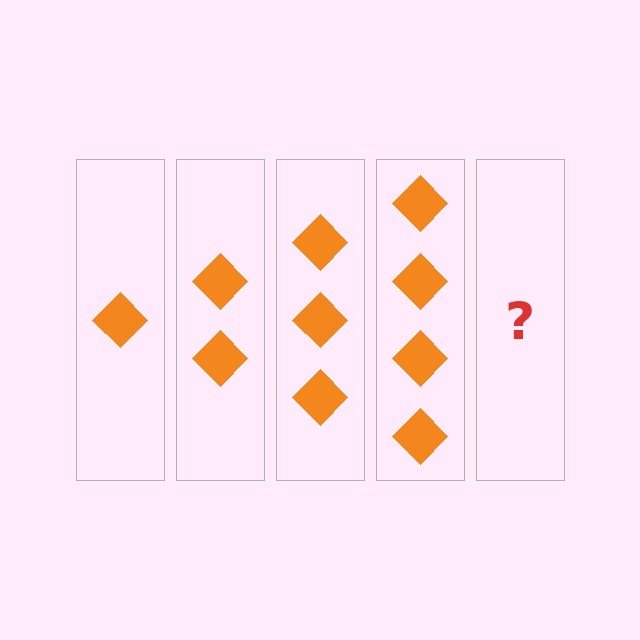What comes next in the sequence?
The next element should be 5 diamonds.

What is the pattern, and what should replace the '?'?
The pattern is that each step adds one more diamond. The '?' should be 5 diamonds.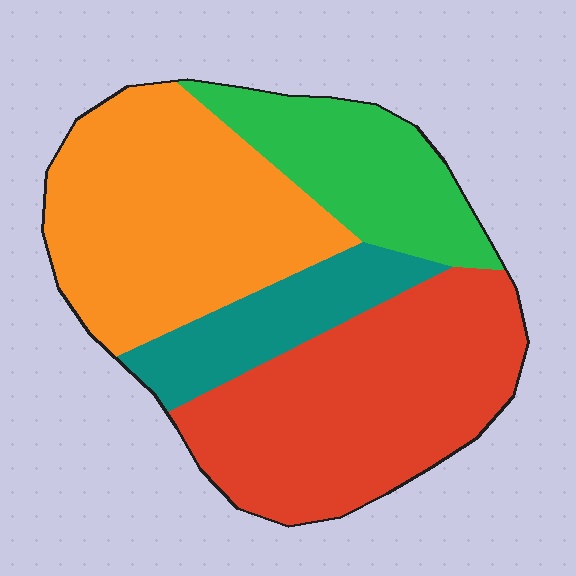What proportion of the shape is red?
Red covers roughly 35% of the shape.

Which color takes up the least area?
Teal, at roughly 15%.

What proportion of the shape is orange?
Orange covers around 35% of the shape.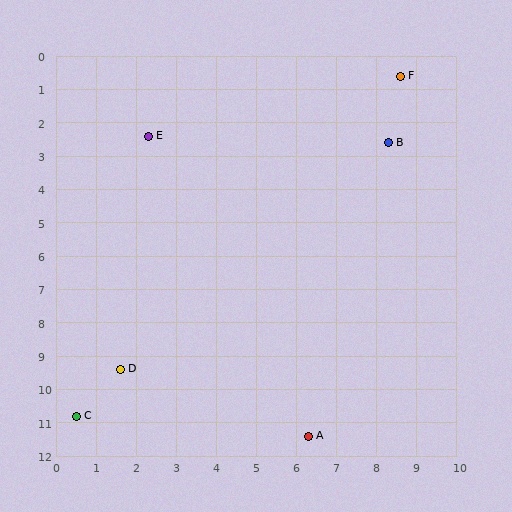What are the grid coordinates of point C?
Point C is at approximately (0.5, 10.8).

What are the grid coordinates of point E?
Point E is at approximately (2.3, 2.4).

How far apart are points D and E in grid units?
Points D and E are about 7.0 grid units apart.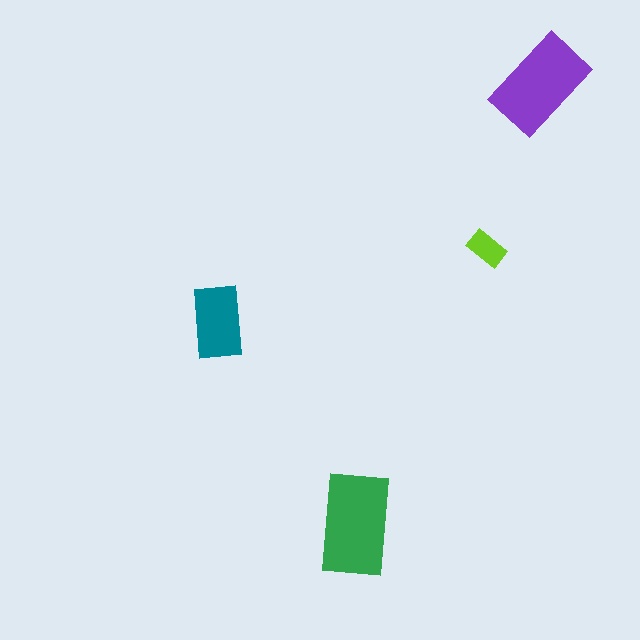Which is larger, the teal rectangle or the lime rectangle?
The teal one.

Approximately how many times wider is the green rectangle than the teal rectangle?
About 1.5 times wider.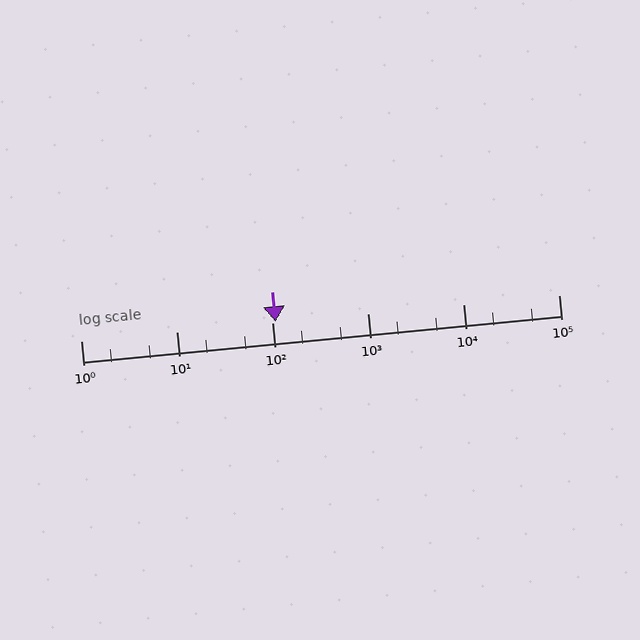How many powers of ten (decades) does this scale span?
The scale spans 5 decades, from 1 to 100000.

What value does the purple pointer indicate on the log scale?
The pointer indicates approximately 110.